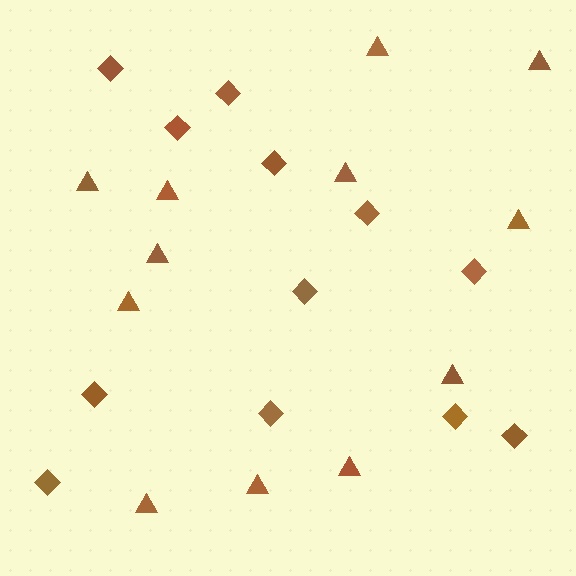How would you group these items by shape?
There are 2 groups: one group of diamonds (12) and one group of triangles (12).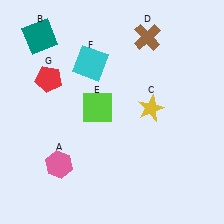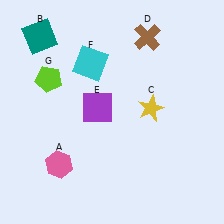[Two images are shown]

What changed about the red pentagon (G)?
In Image 1, G is red. In Image 2, it changed to lime.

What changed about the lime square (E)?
In Image 1, E is lime. In Image 2, it changed to purple.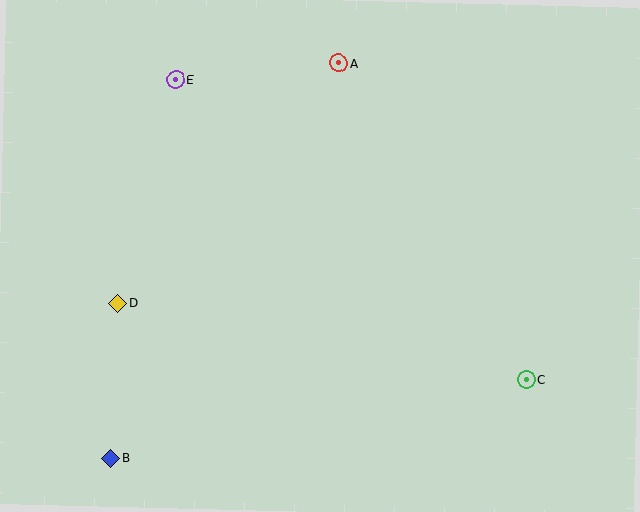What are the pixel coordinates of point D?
Point D is at (118, 303).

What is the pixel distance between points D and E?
The distance between D and E is 231 pixels.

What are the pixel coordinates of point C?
Point C is at (526, 379).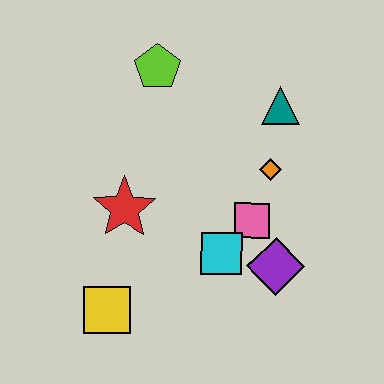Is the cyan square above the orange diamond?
No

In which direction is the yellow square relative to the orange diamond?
The yellow square is to the left of the orange diamond.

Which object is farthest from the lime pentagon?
The yellow square is farthest from the lime pentagon.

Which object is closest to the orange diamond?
The pink square is closest to the orange diamond.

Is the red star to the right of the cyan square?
No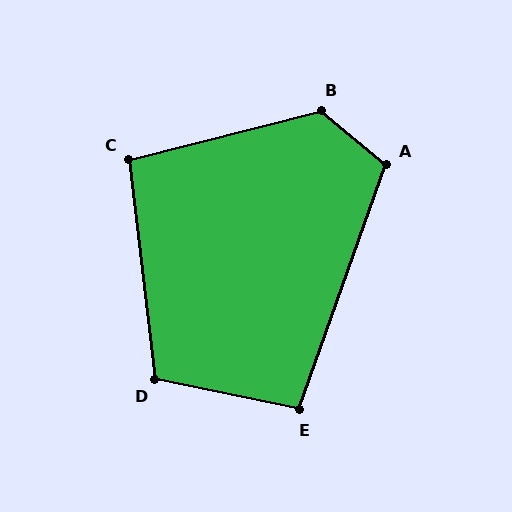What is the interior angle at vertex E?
Approximately 98 degrees (obtuse).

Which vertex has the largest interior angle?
B, at approximately 126 degrees.